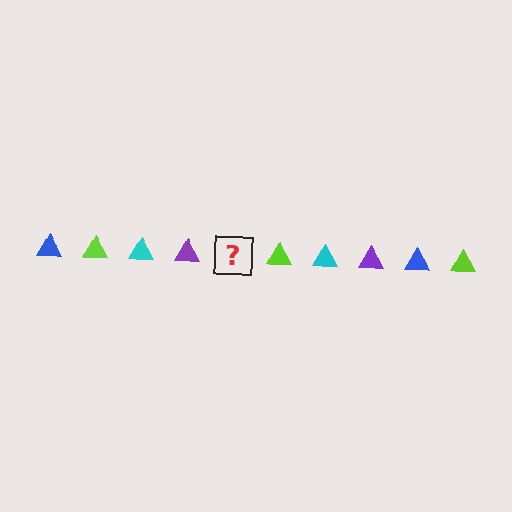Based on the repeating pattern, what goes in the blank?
The blank should be a blue triangle.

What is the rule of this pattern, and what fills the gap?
The rule is that the pattern cycles through blue, lime, cyan, purple triangles. The gap should be filled with a blue triangle.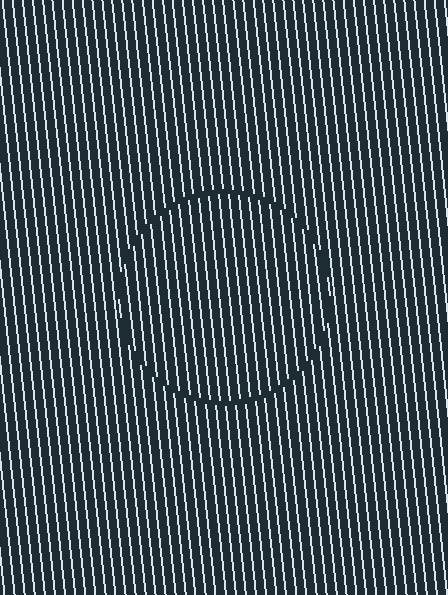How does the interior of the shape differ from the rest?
The interior of the shape contains the same grating, shifted by half a period — the contour is defined by the phase discontinuity where line-ends from the inner and outer gratings abut.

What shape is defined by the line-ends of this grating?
An illusory circle. The interior of the shape contains the same grating, shifted by half a period — the contour is defined by the phase discontinuity where line-ends from the inner and outer gratings abut.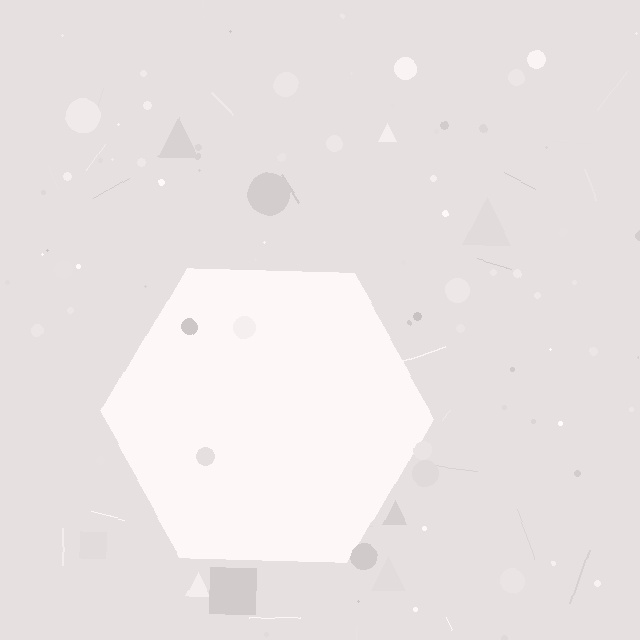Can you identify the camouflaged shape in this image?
The camouflaged shape is a hexagon.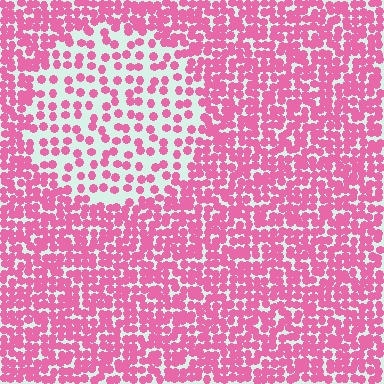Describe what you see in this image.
The image contains small pink elements arranged at two different densities. A circle-shaped region is visible where the elements are less densely packed than the surrounding area.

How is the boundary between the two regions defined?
The boundary is defined by a change in element density (approximately 2.3x ratio). All elements are the same color, size, and shape.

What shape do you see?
I see a circle.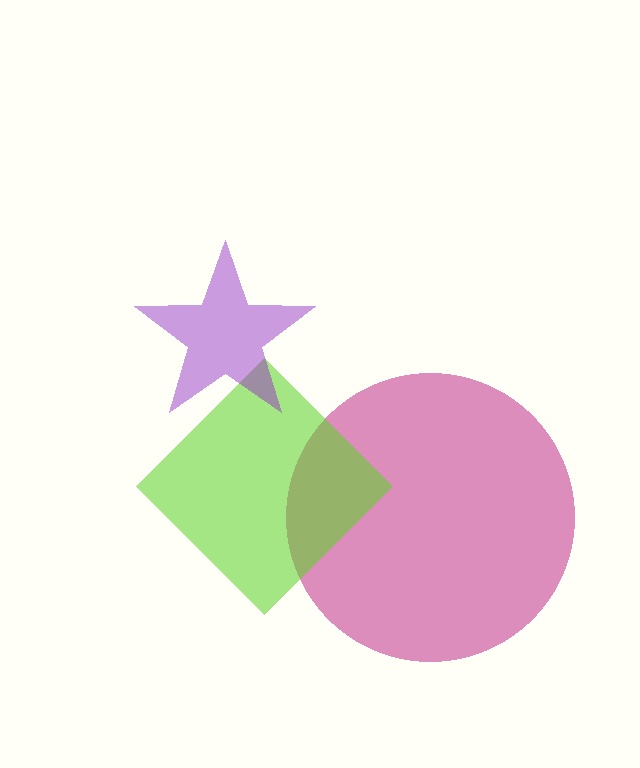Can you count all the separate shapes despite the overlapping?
Yes, there are 3 separate shapes.